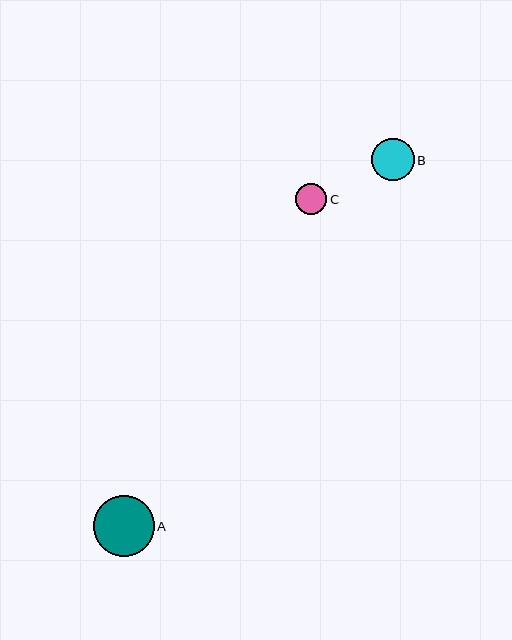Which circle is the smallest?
Circle C is the smallest with a size of approximately 31 pixels.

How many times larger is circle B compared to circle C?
Circle B is approximately 1.4 times the size of circle C.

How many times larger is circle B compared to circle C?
Circle B is approximately 1.4 times the size of circle C.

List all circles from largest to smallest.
From largest to smallest: A, B, C.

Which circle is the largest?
Circle A is the largest with a size of approximately 61 pixels.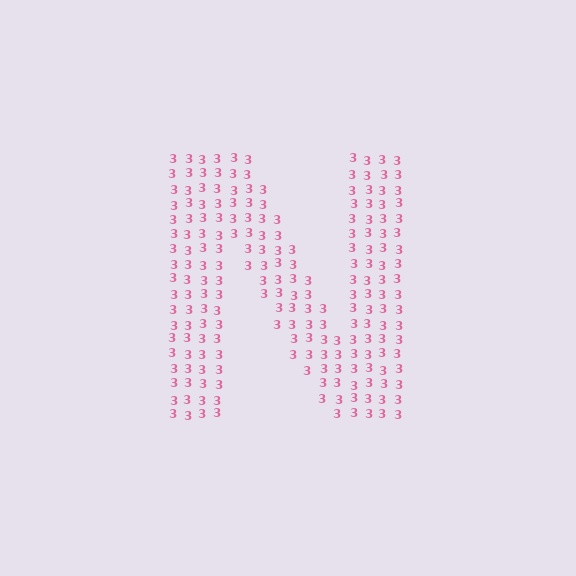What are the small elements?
The small elements are digit 3's.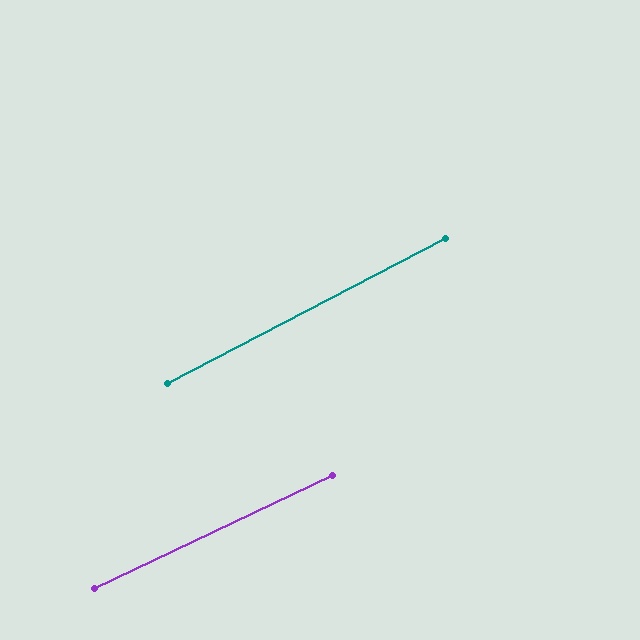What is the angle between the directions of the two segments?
Approximately 2 degrees.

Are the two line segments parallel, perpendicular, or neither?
Parallel — their directions differ by only 2.0°.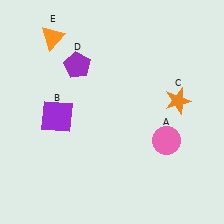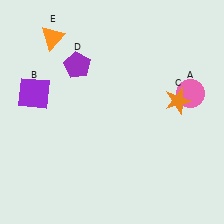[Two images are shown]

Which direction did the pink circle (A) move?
The pink circle (A) moved up.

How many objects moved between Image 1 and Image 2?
2 objects moved between the two images.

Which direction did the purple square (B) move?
The purple square (B) moved up.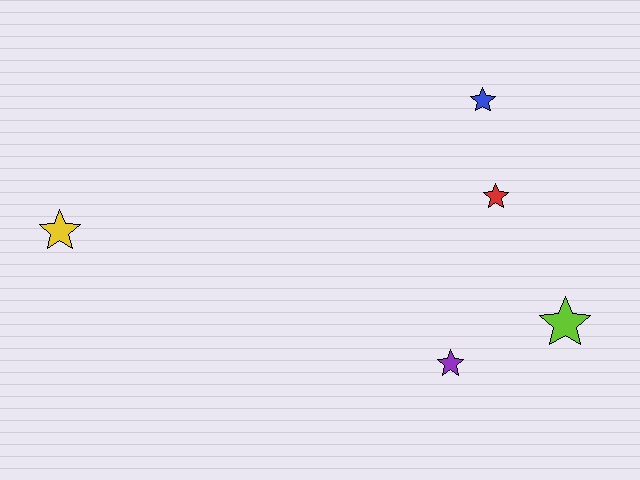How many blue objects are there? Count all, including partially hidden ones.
There is 1 blue object.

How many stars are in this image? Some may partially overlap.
There are 5 stars.